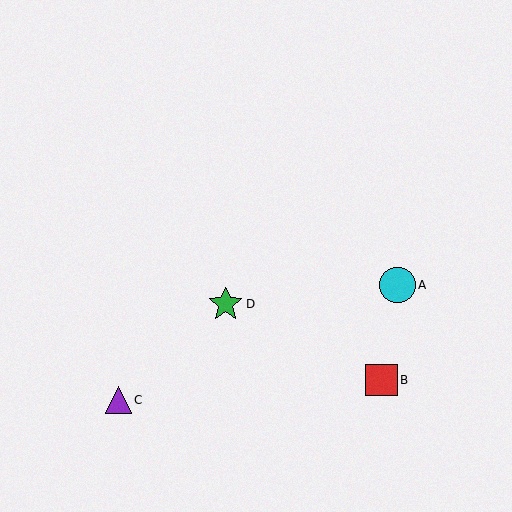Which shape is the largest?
The cyan circle (labeled A) is the largest.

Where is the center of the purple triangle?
The center of the purple triangle is at (118, 400).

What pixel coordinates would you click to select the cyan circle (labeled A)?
Click at (397, 285) to select the cyan circle A.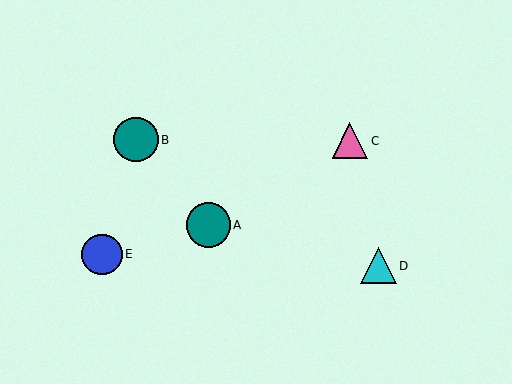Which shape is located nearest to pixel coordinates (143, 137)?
The teal circle (labeled B) at (136, 140) is nearest to that location.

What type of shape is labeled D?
Shape D is a cyan triangle.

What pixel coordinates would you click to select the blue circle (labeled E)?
Click at (102, 254) to select the blue circle E.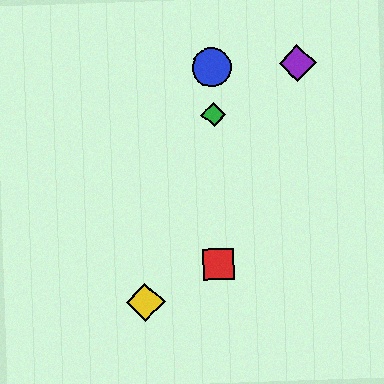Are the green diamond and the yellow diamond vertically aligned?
No, the green diamond is at x≈214 and the yellow diamond is at x≈146.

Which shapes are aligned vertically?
The red square, the blue circle, the green diamond are aligned vertically.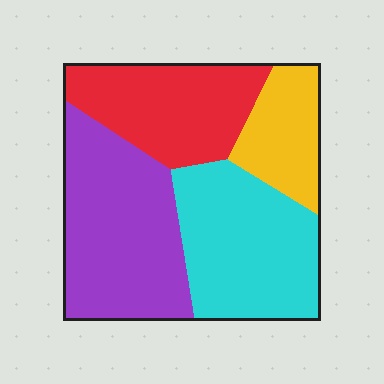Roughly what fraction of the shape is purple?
Purple covers 33% of the shape.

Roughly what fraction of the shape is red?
Red covers roughly 25% of the shape.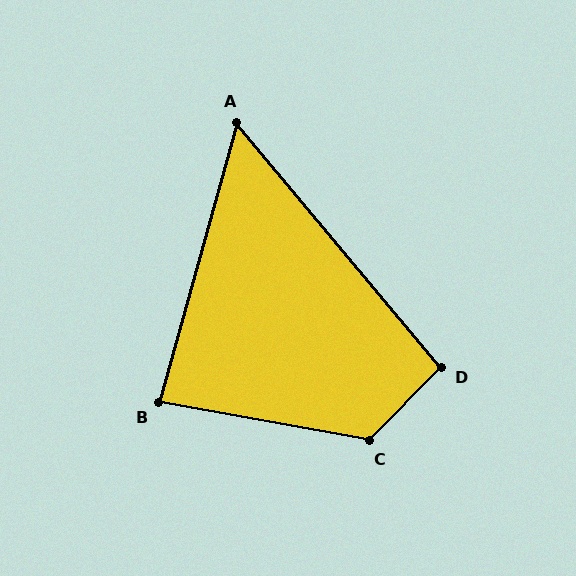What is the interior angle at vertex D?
Approximately 95 degrees (obtuse).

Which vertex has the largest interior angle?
C, at approximately 124 degrees.